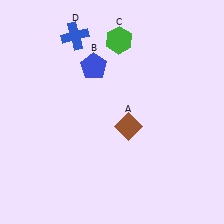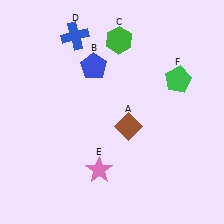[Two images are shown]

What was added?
A pink star (E), a green pentagon (F) were added in Image 2.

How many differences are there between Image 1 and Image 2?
There are 2 differences between the two images.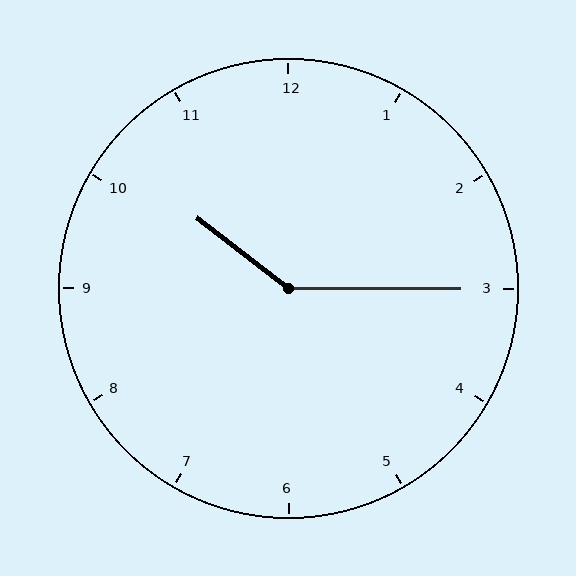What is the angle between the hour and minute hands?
Approximately 142 degrees.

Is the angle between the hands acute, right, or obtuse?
It is obtuse.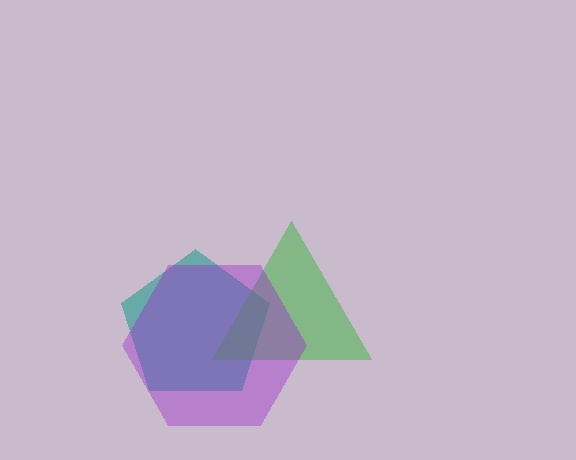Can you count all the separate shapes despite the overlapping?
Yes, there are 3 separate shapes.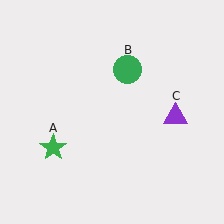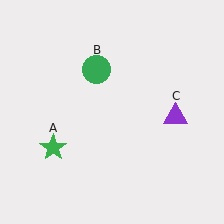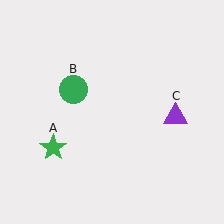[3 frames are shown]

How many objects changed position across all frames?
1 object changed position: green circle (object B).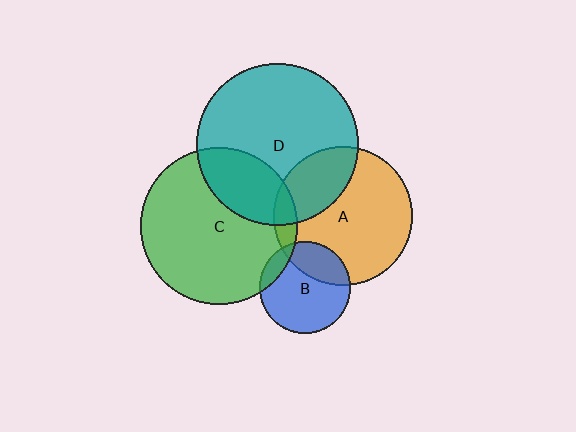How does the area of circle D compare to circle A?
Approximately 1.4 times.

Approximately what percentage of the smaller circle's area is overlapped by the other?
Approximately 10%.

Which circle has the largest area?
Circle D (teal).